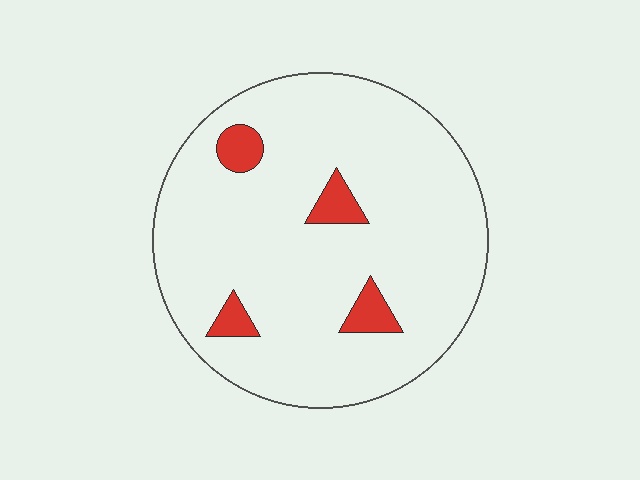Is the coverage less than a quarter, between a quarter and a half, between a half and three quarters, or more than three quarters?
Less than a quarter.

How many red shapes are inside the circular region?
4.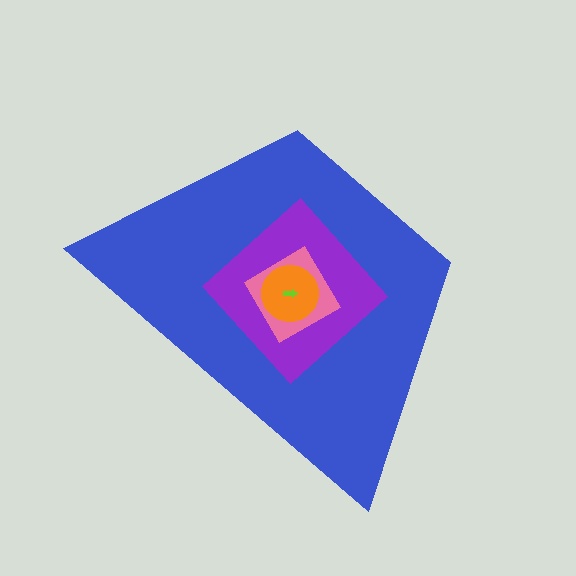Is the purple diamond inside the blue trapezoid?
Yes.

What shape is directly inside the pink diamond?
The orange circle.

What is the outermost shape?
The blue trapezoid.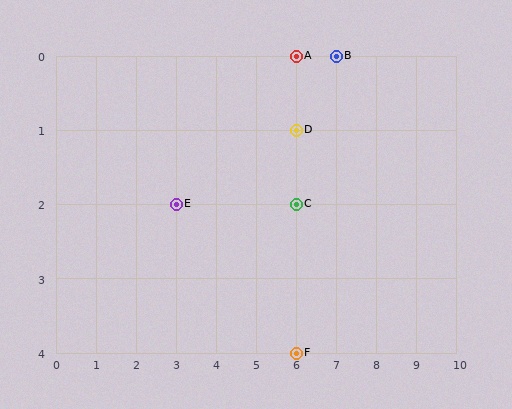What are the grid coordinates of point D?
Point D is at grid coordinates (6, 1).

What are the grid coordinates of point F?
Point F is at grid coordinates (6, 4).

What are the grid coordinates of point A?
Point A is at grid coordinates (6, 0).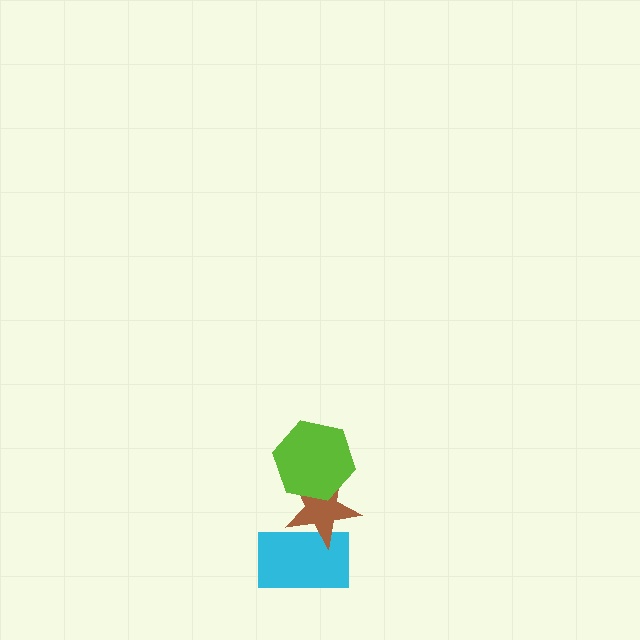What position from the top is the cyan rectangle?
The cyan rectangle is 3rd from the top.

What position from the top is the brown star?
The brown star is 2nd from the top.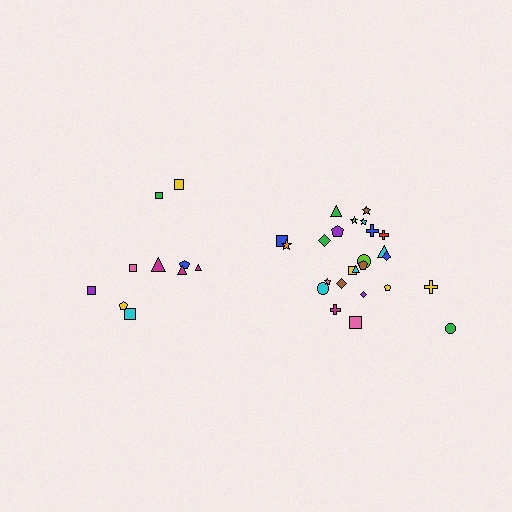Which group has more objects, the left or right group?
The right group.